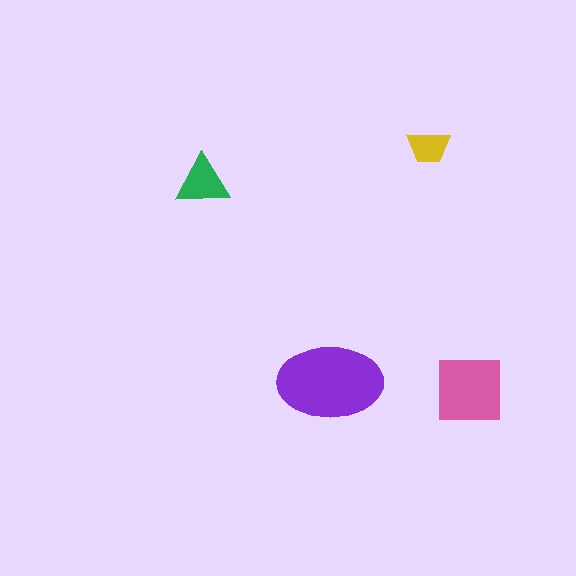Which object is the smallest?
The yellow trapezoid.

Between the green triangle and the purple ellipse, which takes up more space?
The purple ellipse.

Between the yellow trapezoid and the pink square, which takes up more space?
The pink square.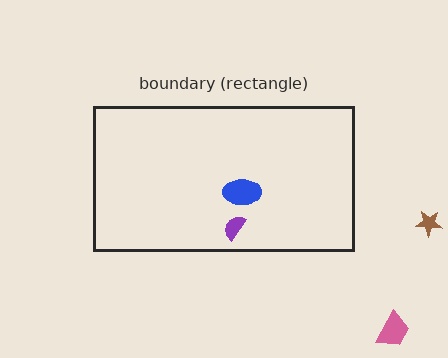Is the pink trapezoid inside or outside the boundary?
Outside.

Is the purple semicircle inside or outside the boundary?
Inside.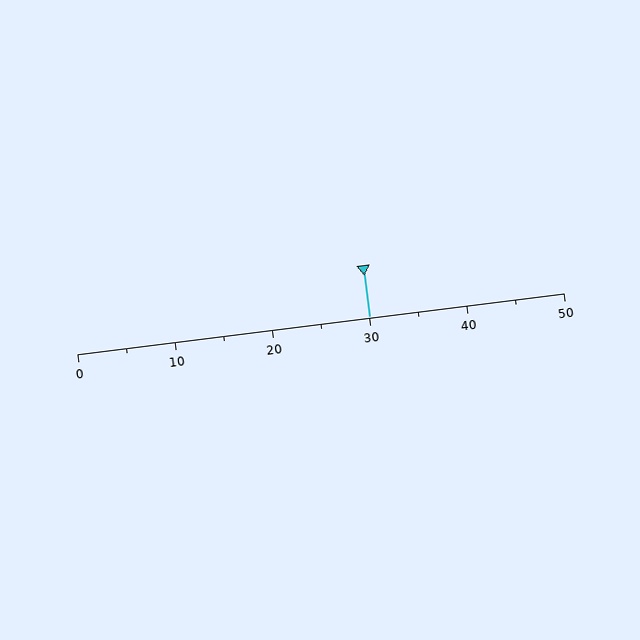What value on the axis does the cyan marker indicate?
The marker indicates approximately 30.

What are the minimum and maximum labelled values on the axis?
The axis runs from 0 to 50.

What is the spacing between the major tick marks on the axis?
The major ticks are spaced 10 apart.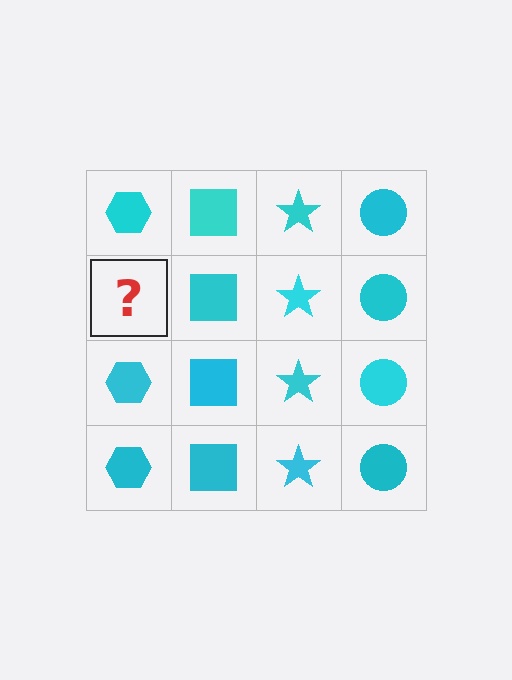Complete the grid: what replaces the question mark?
The question mark should be replaced with a cyan hexagon.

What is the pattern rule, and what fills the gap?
The rule is that each column has a consistent shape. The gap should be filled with a cyan hexagon.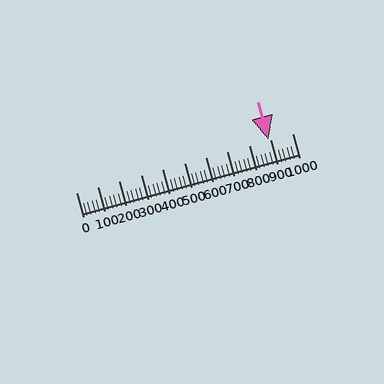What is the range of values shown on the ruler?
The ruler shows values from 0 to 1000.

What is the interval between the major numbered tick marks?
The major tick marks are spaced 100 units apart.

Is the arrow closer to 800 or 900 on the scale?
The arrow is closer to 900.